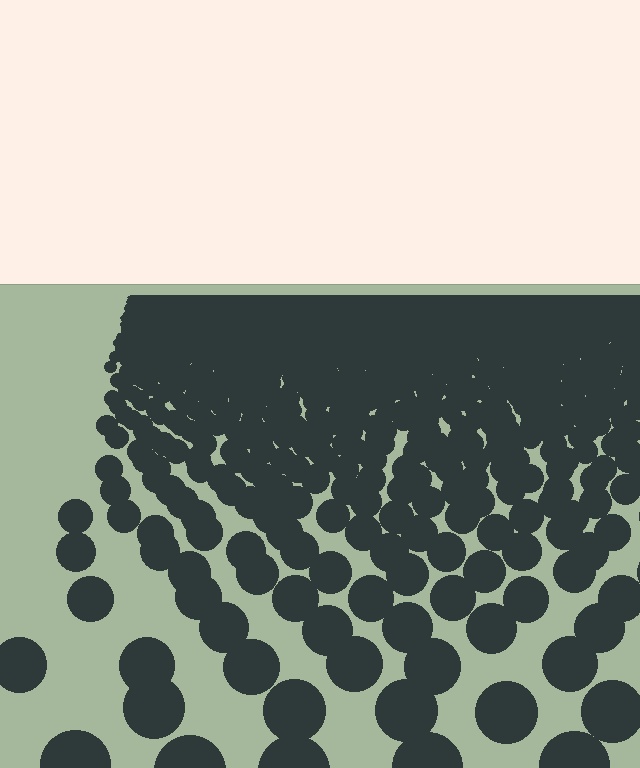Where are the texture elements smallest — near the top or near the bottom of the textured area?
Near the top.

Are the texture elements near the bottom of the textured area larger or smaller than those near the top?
Larger. Near the bottom, elements are closer to the viewer and appear at a bigger on-screen size.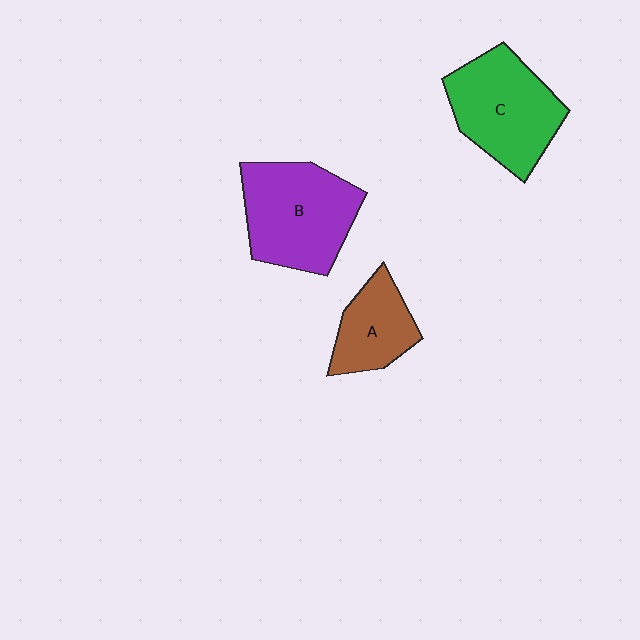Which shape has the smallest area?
Shape A (brown).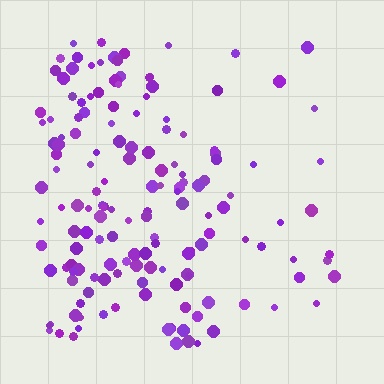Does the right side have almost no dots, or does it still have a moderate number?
Still a moderate number, just noticeably fewer than the left.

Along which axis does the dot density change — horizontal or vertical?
Horizontal.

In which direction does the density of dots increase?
From right to left, with the left side densest.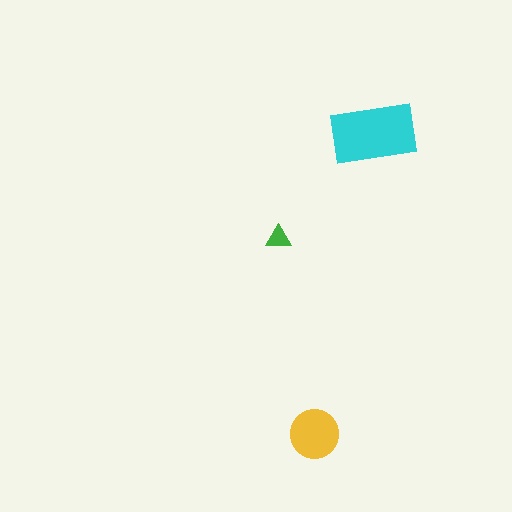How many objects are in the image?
There are 3 objects in the image.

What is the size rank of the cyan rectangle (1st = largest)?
1st.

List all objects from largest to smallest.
The cyan rectangle, the yellow circle, the green triangle.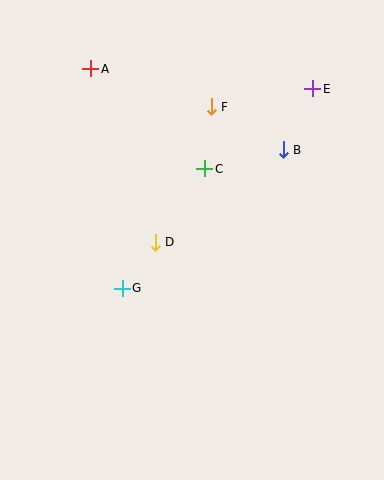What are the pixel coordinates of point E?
Point E is at (313, 89).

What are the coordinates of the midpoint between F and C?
The midpoint between F and C is at (208, 138).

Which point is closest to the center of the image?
Point D at (155, 242) is closest to the center.